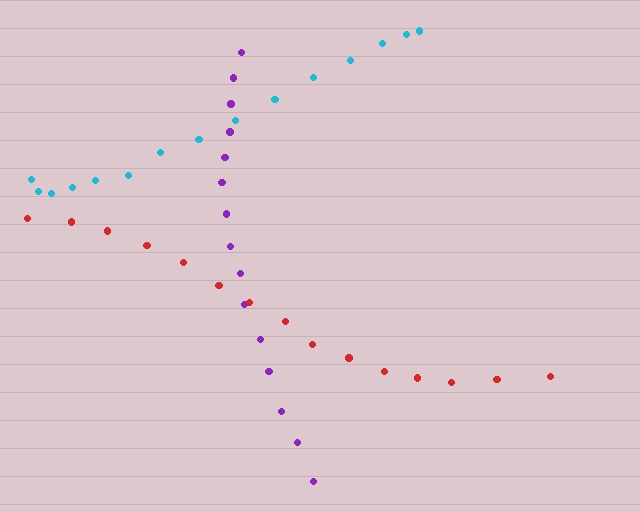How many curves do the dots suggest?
There are 3 distinct paths.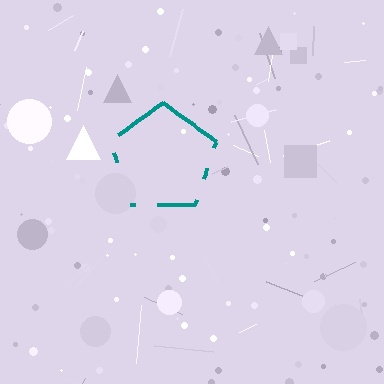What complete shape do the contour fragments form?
The contour fragments form a pentagon.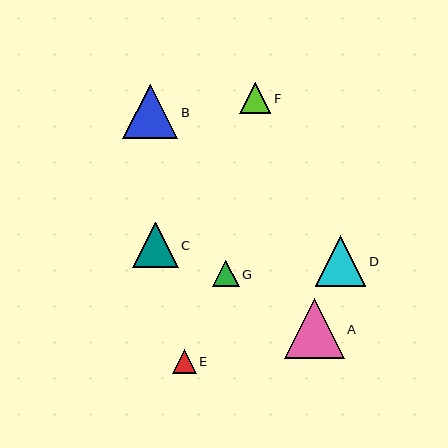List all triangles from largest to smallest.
From largest to smallest: A, B, D, C, F, G, E.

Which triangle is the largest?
Triangle A is the largest with a size of approximately 60 pixels.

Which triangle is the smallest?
Triangle E is the smallest with a size of approximately 24 pixels.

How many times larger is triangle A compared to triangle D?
Triangle A is approximately 1.2 times the size of triangle D.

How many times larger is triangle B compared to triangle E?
Triangle B is approximately 2.3 times the size of triangle E.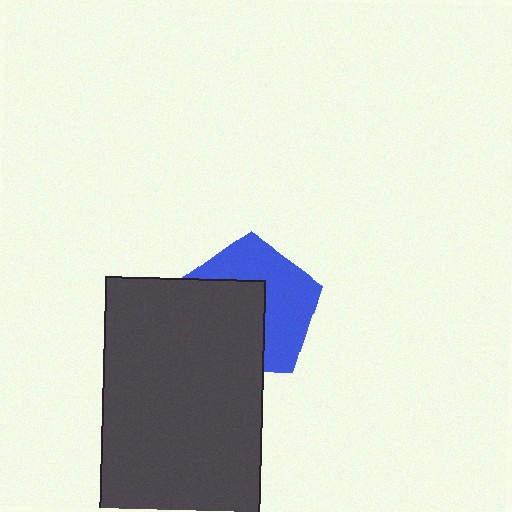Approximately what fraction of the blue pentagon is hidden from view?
Roughly 50% of the blue pentagon is hidden behind the dark gray rectangle.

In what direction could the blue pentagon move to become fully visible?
The blue pentagon could move toward the upper-right. That would shift it out from behind the dark gray rectangle entirely.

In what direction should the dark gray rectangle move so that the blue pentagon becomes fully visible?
The dark gray rectangle should move toward the lower-left. That is the shortest direction to clear the overlap and leave the blue pentagon fully visible.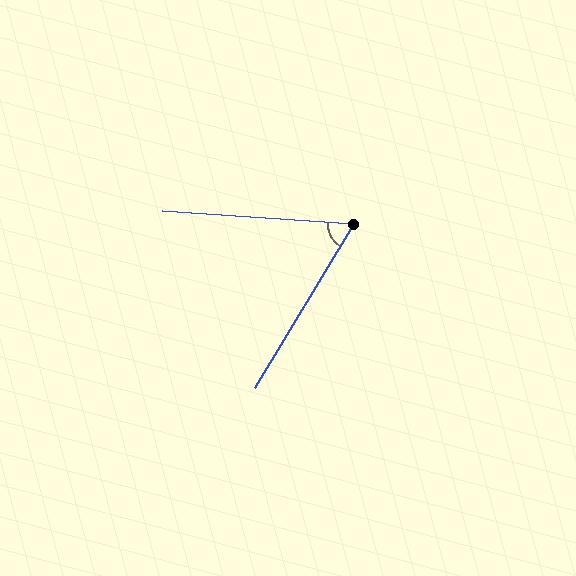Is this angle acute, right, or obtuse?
It is acute.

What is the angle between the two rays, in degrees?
Approximately 63 degrees.